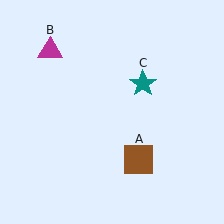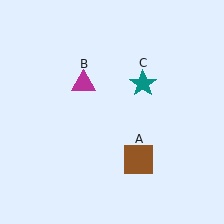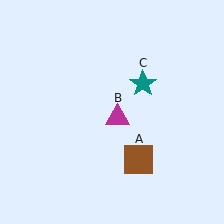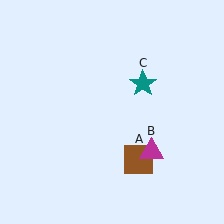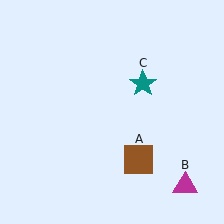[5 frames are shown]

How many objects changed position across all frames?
1 object changed position: magenta triangle (object B).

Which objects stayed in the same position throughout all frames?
Brown square (object A) and teal star (object C) remained stationary.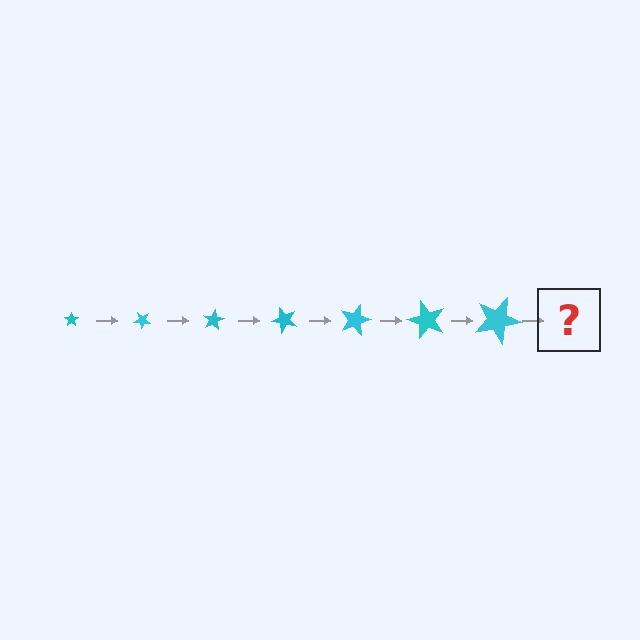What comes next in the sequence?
The next element should be a star, larger than the previous one and rotated 280 degrees from the start.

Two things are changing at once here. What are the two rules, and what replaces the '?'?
The two rules are that the star grows larger each step and it rotates 40 degrees each step. The '?' should be a star, larger than the previous one and rotated 280 degrees from the start.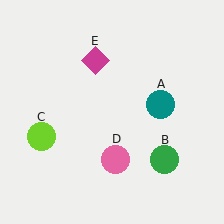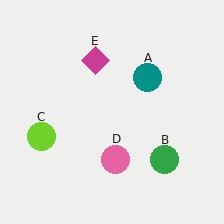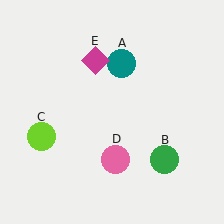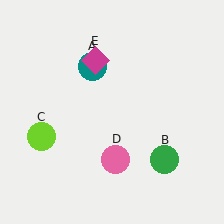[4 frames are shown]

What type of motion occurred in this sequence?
The teal circle (object A) rotated counterclockwise around the center of the scene.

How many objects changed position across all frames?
1 object changed position: teal circle (object A).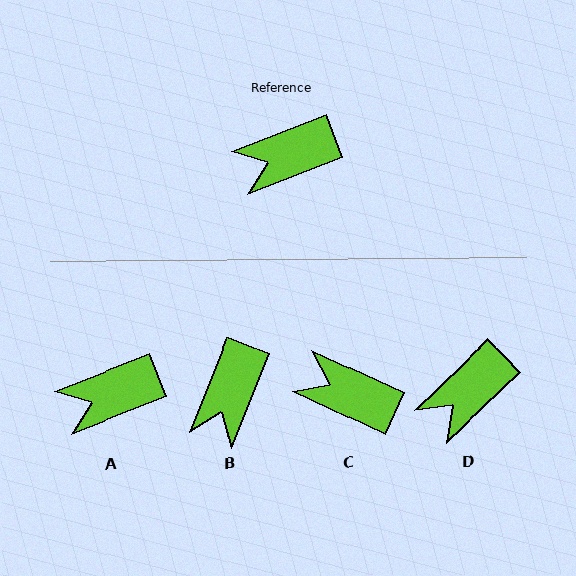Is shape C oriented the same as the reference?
No, it is off by about 46 degrees.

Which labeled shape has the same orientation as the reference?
A.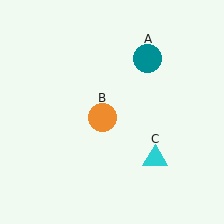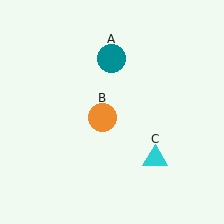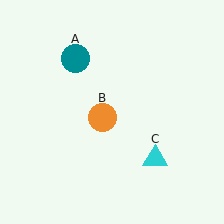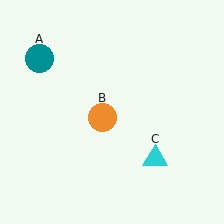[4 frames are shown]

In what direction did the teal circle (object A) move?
The teal circle (object A) moved left.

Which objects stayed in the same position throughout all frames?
Orange circle (object B) and cyan triangle (object C) remained stationary.